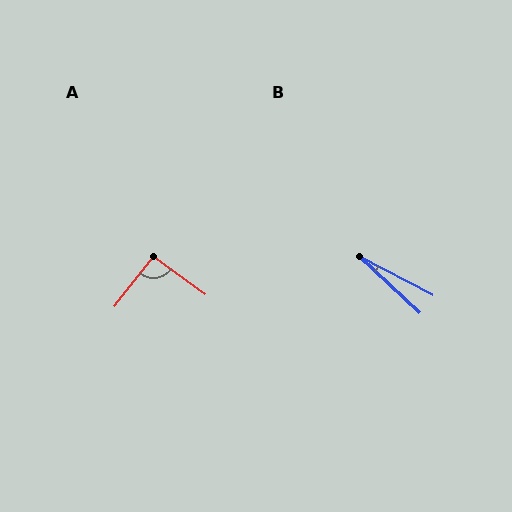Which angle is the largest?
A, at approximately 92 degrees.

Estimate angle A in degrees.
Approximately 92 degrees.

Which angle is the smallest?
B, at approximately 15 degrees.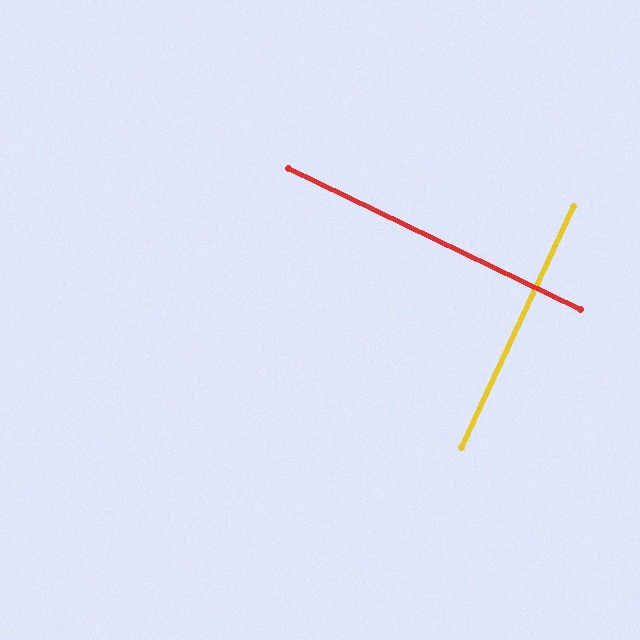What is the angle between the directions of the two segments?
Approximately 89 degrees.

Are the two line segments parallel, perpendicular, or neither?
Perpendicular — they meet at approximately 89°.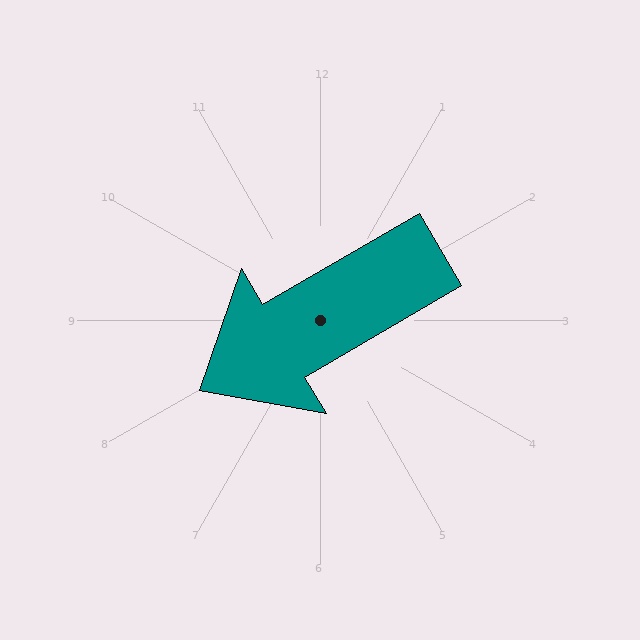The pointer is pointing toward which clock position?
Roughly 8 o'clock.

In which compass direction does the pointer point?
Southwest.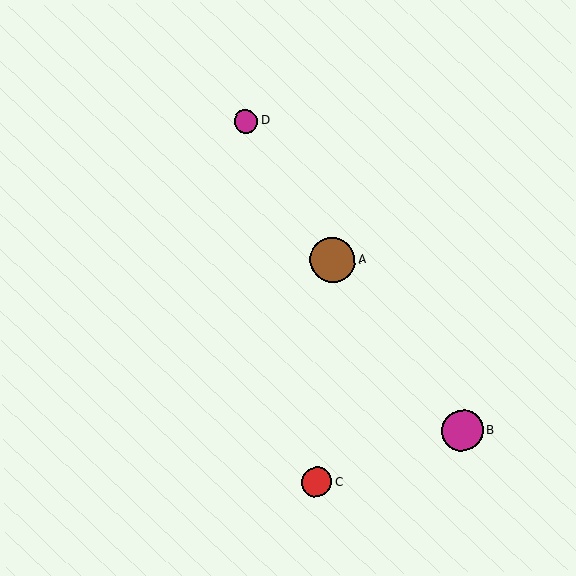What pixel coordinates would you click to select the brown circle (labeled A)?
Click at (333, 260) to select the brown circle A.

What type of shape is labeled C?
Shape C is a red circle.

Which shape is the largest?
The brown circle (labeled A) is the largest.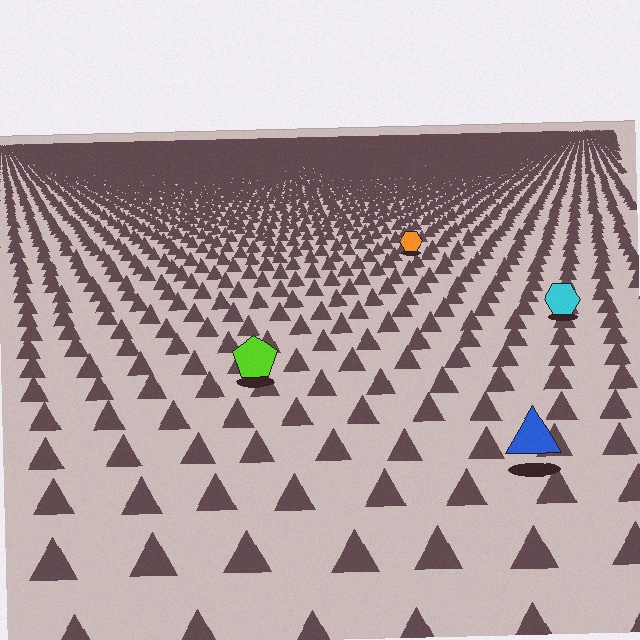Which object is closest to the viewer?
The blue triangle is closest. The texture marks near it are larger and more spread out.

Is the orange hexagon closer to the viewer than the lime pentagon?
No. The lime pentagon is closer — you can tell from the texture gradient: the ground texture is coarser near it.